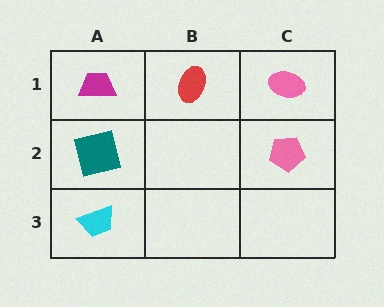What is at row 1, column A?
A magenta trapezoid.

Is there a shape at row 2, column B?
No, that cell is empty.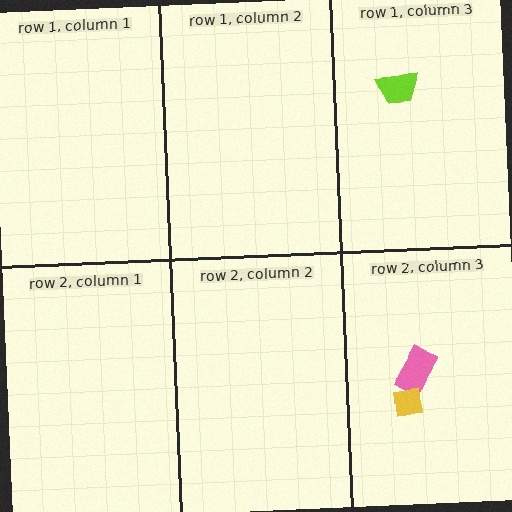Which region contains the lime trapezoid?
The row 1, column 3 region.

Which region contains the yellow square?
The row 2, column 3 region.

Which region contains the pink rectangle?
The row 2, column 3 region.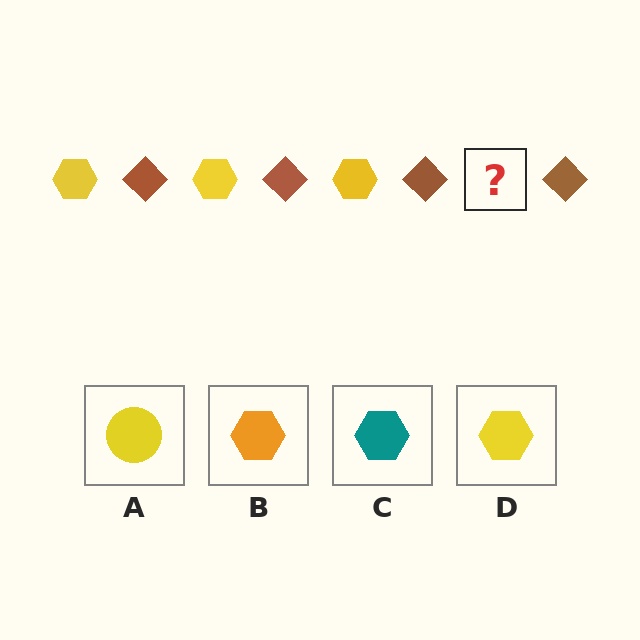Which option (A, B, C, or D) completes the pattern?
D.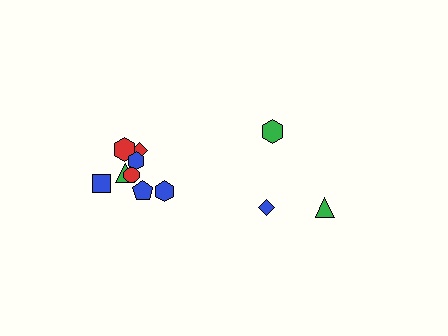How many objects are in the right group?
There are 3 objects.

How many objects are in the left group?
There are 8 objects.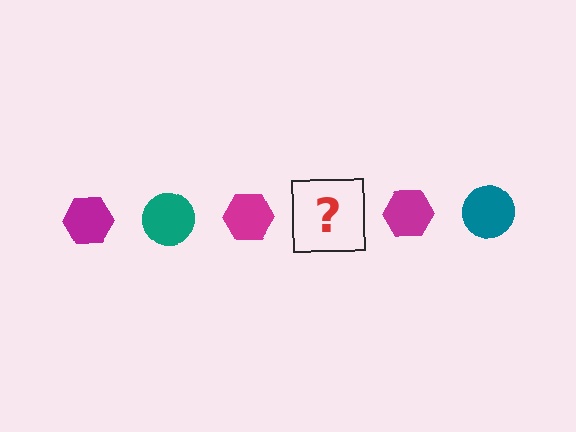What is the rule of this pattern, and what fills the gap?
The rule is that the pattern alternates between magenta hexagon and teal circle. The gap should be filled with a teal circle.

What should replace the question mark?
The question mark should be replaced with a teal circle.